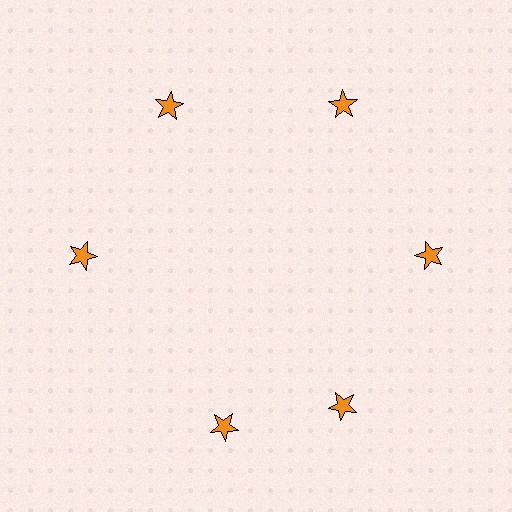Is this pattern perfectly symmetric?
No. The 6 orange stars are arranged in a ring, but one element near the 7 o'clock position is rotated out of alignment along the ring, breaking the 6-fold rotational symmetry.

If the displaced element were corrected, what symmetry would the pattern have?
It would have 6-fold rotational symmetry — the pattern would map onto itself every 60 degrees.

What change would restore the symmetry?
The symmetry would be restored by rotating it back into even spacing with its neighbors so that all 6 stars sit at equal angles and equal distance from the center.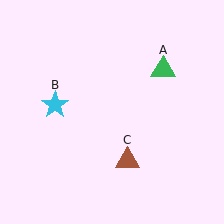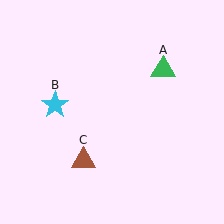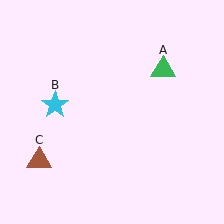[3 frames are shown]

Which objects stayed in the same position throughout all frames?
Green triangle (object A) and cyan star (object B) remained stationary.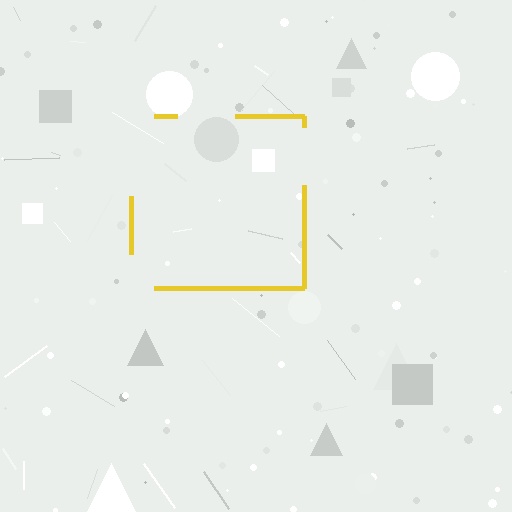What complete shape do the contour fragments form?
The contour fragments form a square.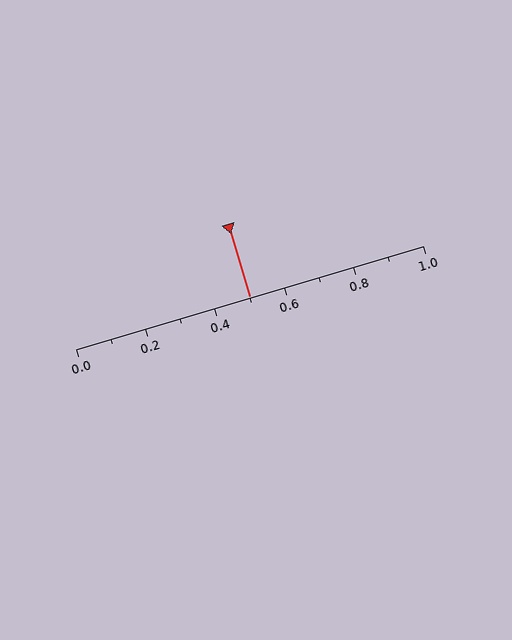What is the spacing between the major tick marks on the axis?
The major ticks are spaced 0.2 apart.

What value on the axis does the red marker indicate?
The marker indicates approximately 0.5.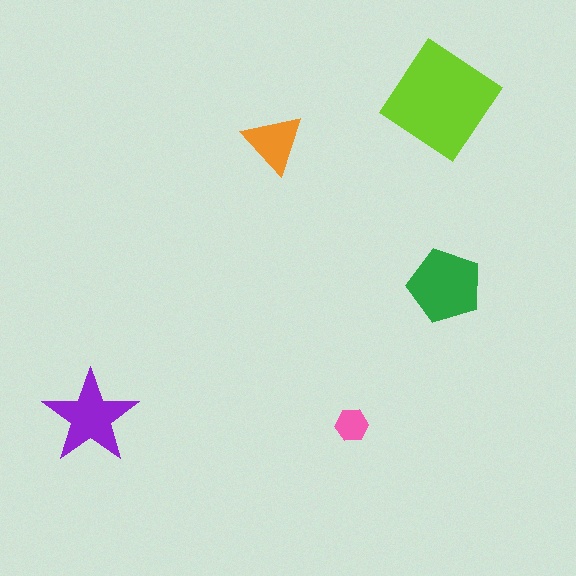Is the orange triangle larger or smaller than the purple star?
Smaller.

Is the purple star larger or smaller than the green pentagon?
Smaller.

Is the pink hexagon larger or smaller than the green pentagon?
Smaller.